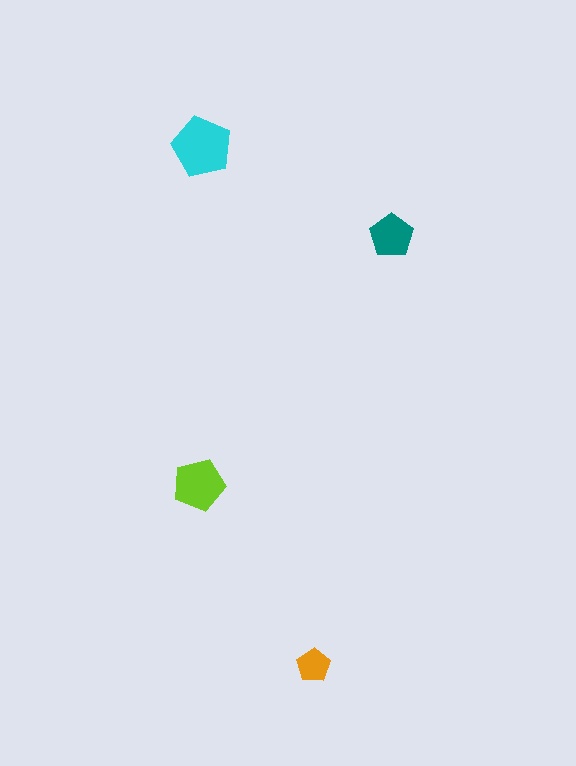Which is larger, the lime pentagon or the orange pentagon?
The lime one.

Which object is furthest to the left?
The lime pentagon is leftmost.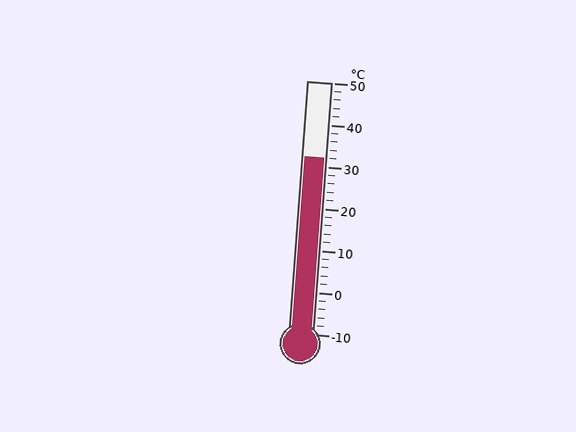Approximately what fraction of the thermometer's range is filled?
The thermometer is filled to approximately 70% of its range.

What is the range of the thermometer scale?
The thermometer scale ranges from -10°C to 50°C.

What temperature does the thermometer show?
The thermometer shows approximately 32°C.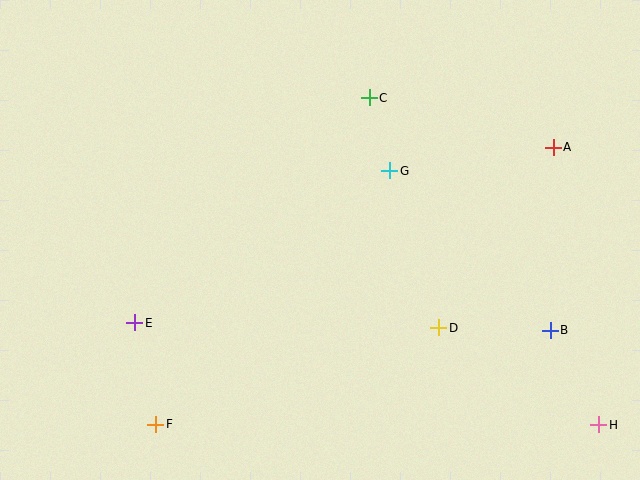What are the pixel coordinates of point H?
Point H is at (599, 425).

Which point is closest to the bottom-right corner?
Point H is closest to the bottom-right corner.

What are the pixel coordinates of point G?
Point G is at (390, 171).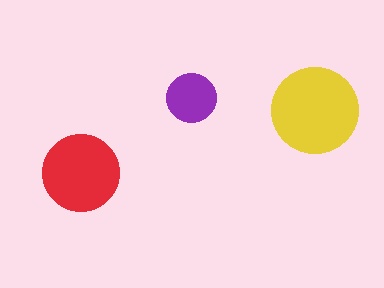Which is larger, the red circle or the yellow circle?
The yellow one.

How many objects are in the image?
There are 3 objects in the image.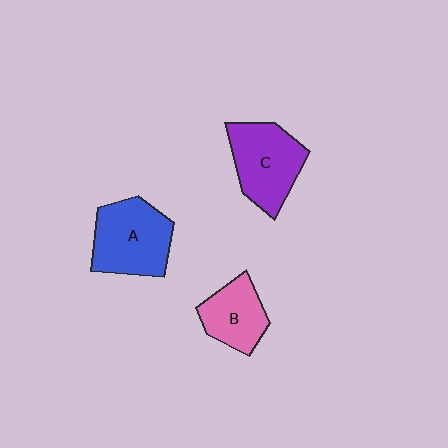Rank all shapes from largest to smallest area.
From largest to smallest: A (blue), C (purple), B (pink).